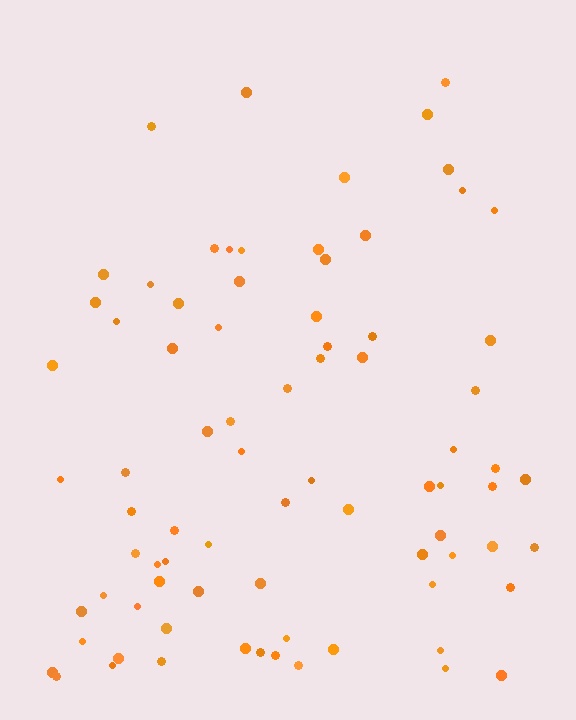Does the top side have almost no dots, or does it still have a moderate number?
Still a moderate number, just noticeably fewer than the bottom.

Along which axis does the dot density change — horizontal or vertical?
Vertical.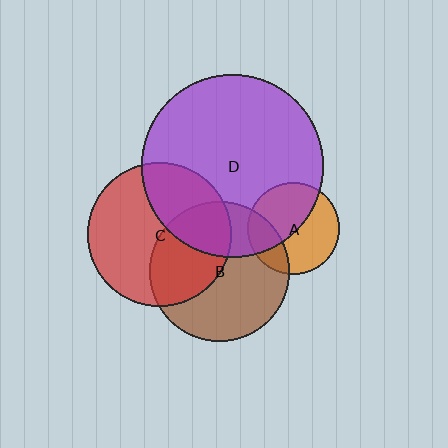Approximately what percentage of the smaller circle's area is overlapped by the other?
Approximately 30%.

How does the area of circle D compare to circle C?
Approximately 1.6 times.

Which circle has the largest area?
Circle D (purple).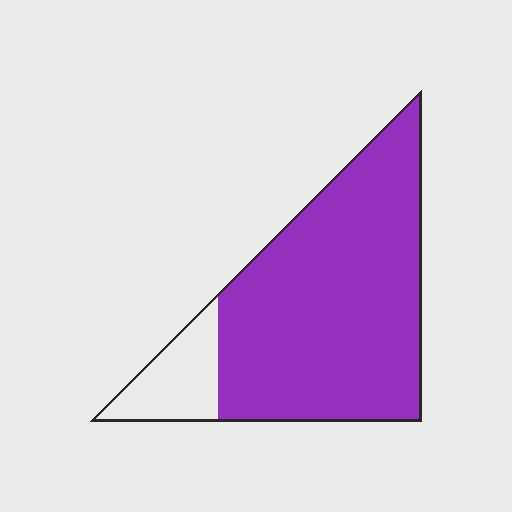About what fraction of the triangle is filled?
About five sixths (5/6).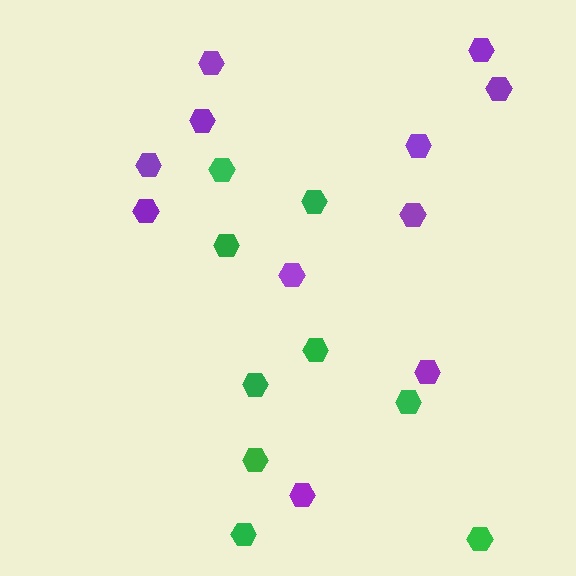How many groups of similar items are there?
There are 2 groups: one group of purple hexagons (11) and one group of green hexagons (9).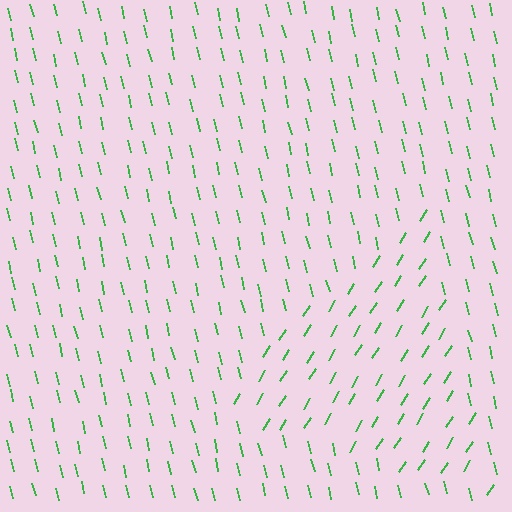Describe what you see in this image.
The image is filled with small green line segments. A triangle region in the image has lines oriented differently from the surrounding lines, creating a visible texture boundary.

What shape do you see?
I see a triangle.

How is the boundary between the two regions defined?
The boundary is defined purely by a change in line orientation (approximately 45 degrees difference). All lines are the same color and thickness.